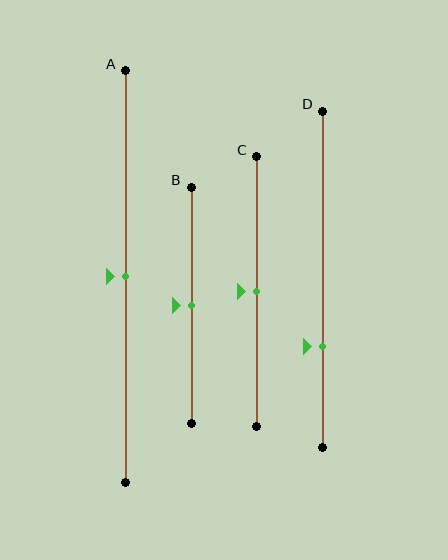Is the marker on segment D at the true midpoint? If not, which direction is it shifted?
No, the marker on segment D is shifted downward by about 20% of the segment length.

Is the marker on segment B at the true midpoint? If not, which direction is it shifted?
Yes, the marker on segment B is at the true midpoint.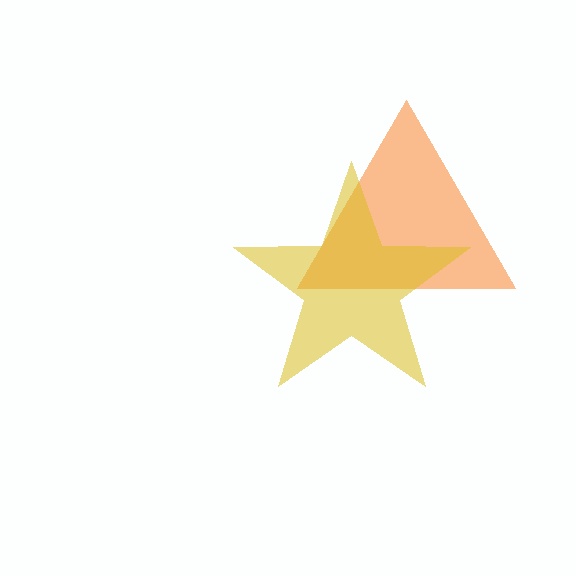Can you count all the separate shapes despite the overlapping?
Yes, there are 2 separate shapes.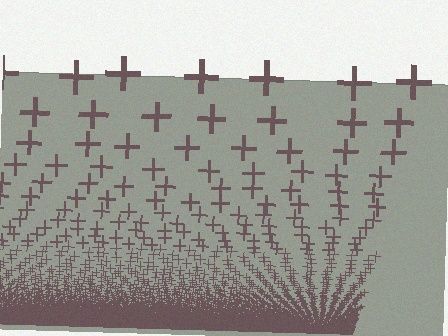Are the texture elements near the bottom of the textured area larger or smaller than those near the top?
Smaller. The gradient is inverted — elements near the bottom are smaller and denser.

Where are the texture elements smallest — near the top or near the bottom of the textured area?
Near the bottom.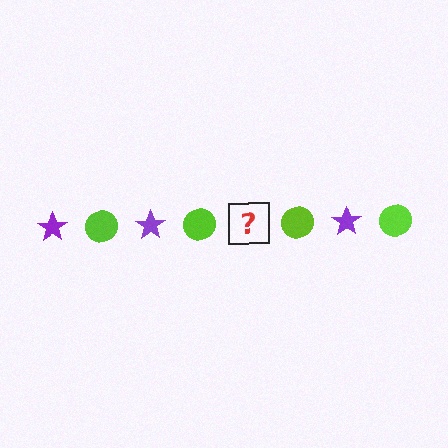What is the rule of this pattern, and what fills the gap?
The rule is that the pattern alternates between purple star and lime circle. The gap should be filled with a purple star.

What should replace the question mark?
The question mark should be replaced with a purple star.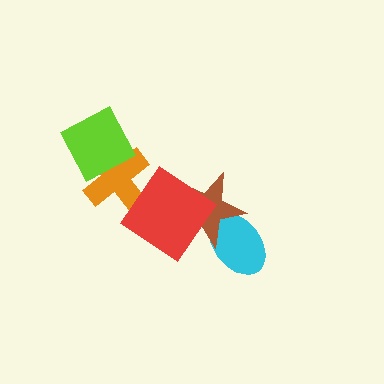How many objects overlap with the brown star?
2 objects overlap with the brown star.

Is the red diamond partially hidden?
No, no other shape covers it.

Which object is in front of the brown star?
The red diamond is in front of the brown star.